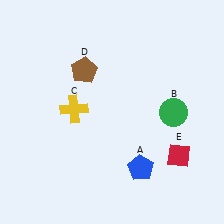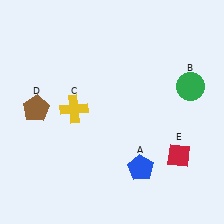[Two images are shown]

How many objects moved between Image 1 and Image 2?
2 objects moved between the two images.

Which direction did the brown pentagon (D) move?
The brown pentagon (D) moved left.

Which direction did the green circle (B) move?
The green circle (B) moved up.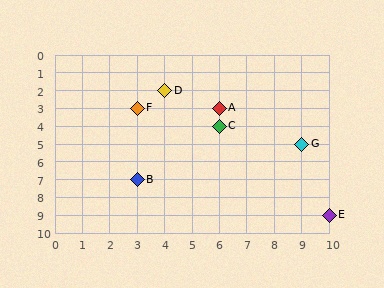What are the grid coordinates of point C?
Point C is at grid coordinates (6, 4).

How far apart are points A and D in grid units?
Points A and D are 2 columns and 1 row apart (about 2.2 grid units diagonally).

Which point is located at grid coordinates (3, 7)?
Point B is at (3, 7).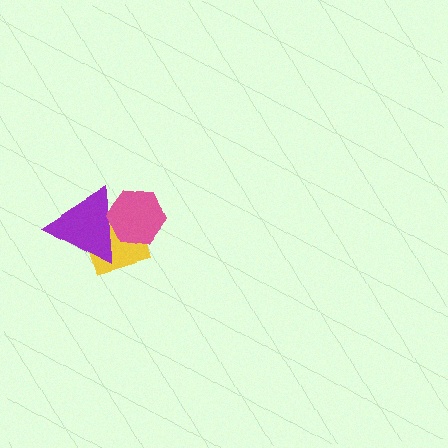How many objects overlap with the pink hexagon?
2 objects overlap with the pink hexagon.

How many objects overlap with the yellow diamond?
2 objects overlap with the yellow diamond.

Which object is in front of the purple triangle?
The pink hexagon is in front of the purple triangle.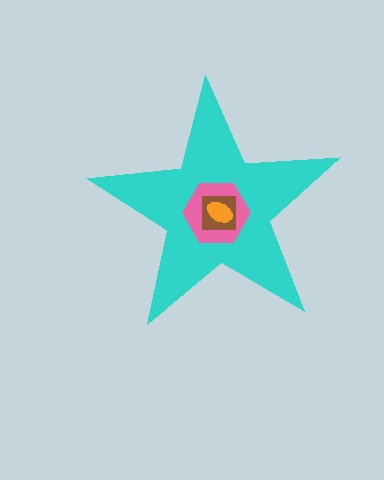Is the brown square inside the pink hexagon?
Yes.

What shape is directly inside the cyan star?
The pink hexagon.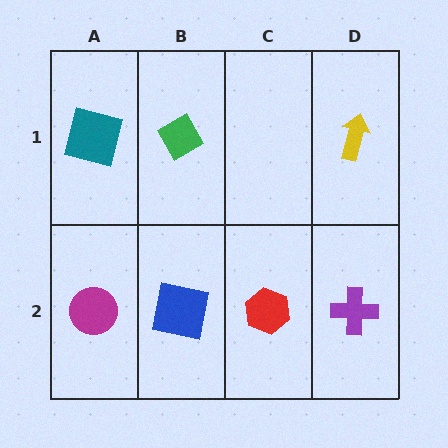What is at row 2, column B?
A blue square.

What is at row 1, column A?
A teal square.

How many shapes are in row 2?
4 shapes.